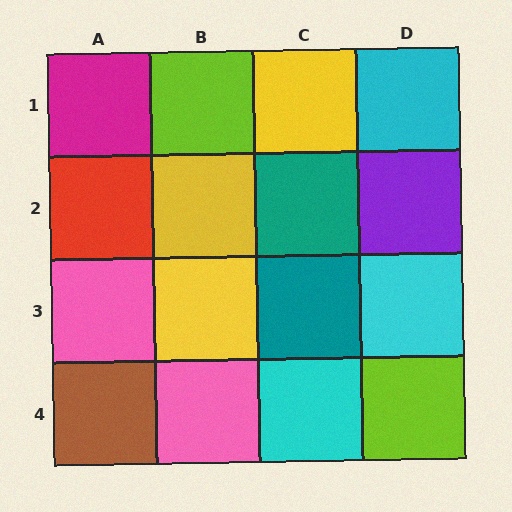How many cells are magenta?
1 cell is magenta.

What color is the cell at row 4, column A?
Brown.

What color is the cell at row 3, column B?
Yellow.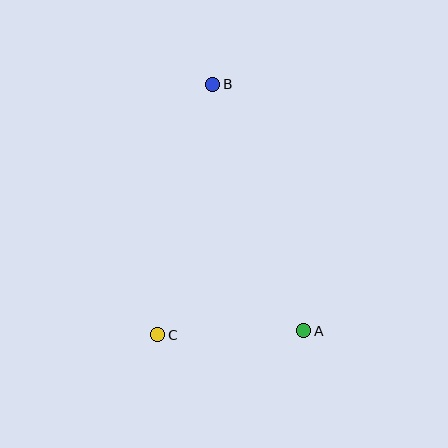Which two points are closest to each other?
Points A and C are closest to each other.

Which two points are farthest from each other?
Points A and B are farthest from each other.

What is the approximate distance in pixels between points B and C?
The distance between B and C is approximately 256 pixels.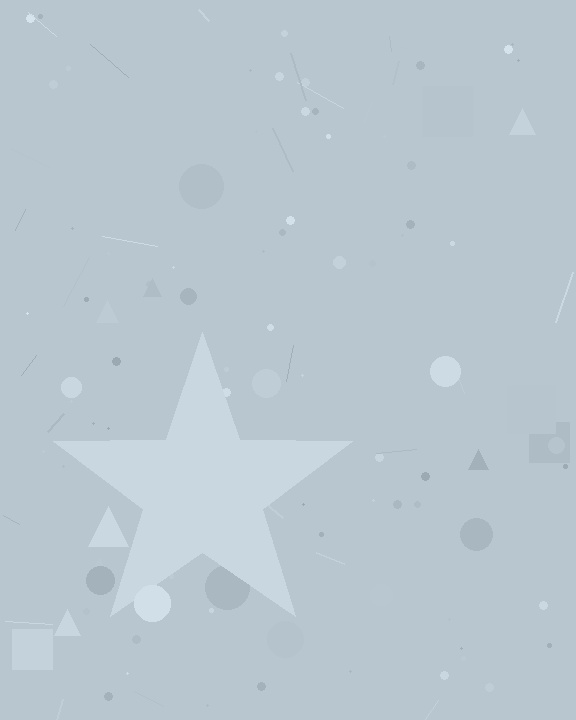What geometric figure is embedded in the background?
A star is embedded in the background.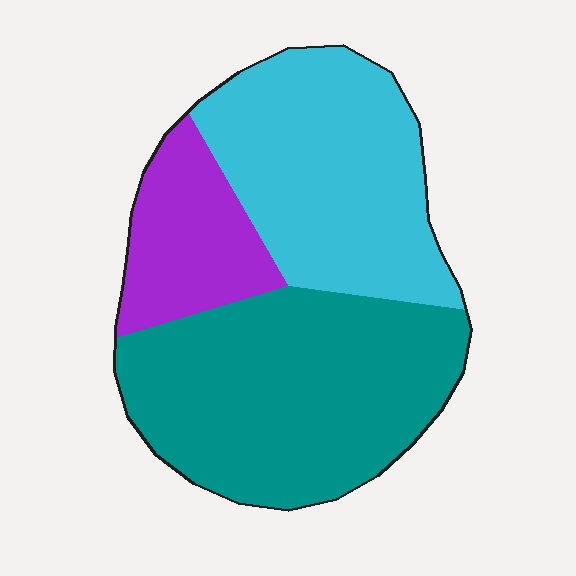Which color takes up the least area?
Purple, at roughly 15%.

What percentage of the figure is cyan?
Cyan takes up between a quarter and a half of the figure.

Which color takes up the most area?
Teal, at roughly 45%.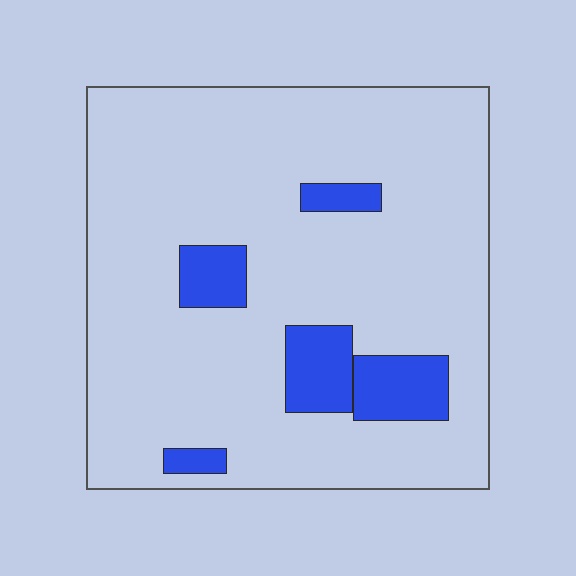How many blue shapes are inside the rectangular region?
5.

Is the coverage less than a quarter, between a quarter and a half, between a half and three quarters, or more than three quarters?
Less than a quarter.